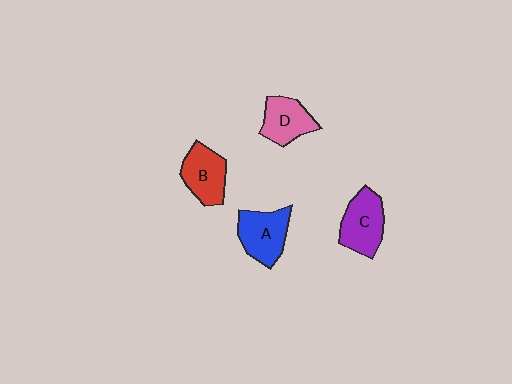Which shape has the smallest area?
Shape D (pink).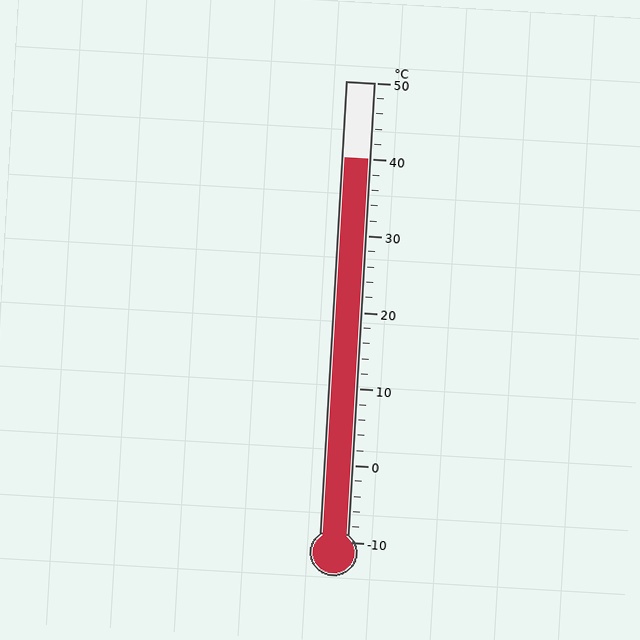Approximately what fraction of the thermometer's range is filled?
The thermometer is filled to approximately 85% of its range.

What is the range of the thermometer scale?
The thermometer scale ranges from -10°C to 50°C.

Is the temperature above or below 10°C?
The temperature is above 10°C.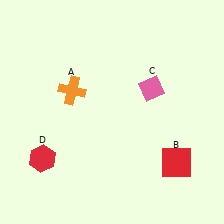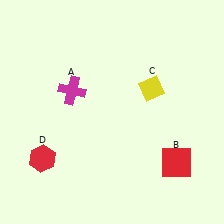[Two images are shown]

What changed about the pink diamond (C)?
In Image 1, C is pink. In Image 2, it changed to yellow.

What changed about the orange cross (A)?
In Image 1, A is orange. In Image 2, it changed to magenta.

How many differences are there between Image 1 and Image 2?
There are 2 differences between the two images.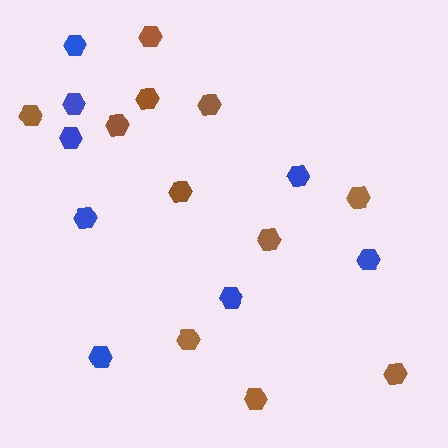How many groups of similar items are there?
There are 2 groups: one group of brown hexagons (11) and one group of blue hexagons (8).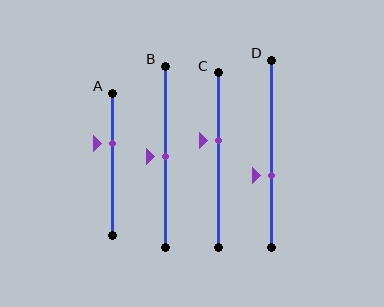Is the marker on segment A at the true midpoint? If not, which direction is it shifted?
No, the marker on segment A is shifted upward by about 14% of the segment length.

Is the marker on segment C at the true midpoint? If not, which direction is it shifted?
No, the marker on segment C is shifted upward by about 11% of the segment length.